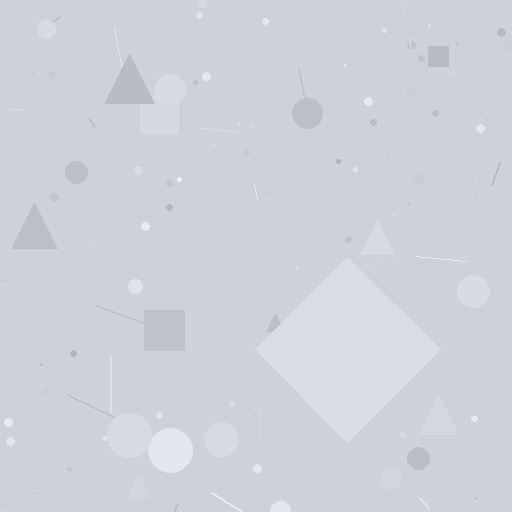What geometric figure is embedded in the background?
A diamond is embedded in the background.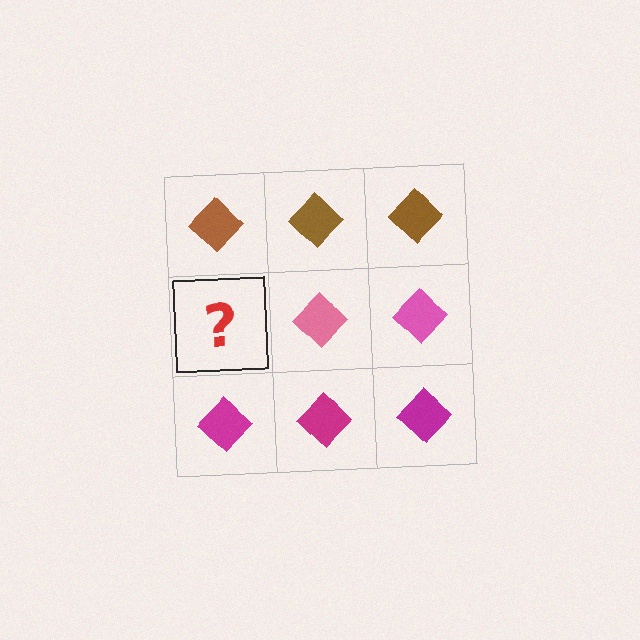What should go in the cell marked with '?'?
The missing cell should contain a pink diamond.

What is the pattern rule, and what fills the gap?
The rule is that each row has a consistent color. The gap should be filled with a pink diamond.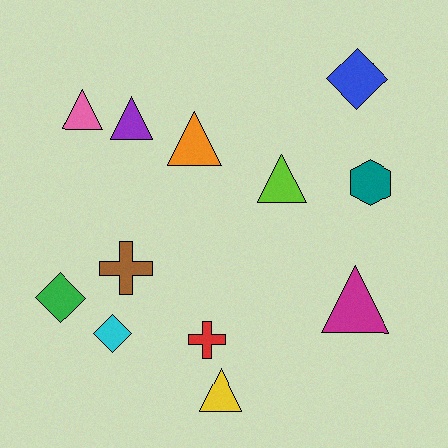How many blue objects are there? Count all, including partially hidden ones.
There is 1 blue object.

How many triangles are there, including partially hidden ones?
There are 6 triangles.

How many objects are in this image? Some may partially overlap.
There are 12 objects.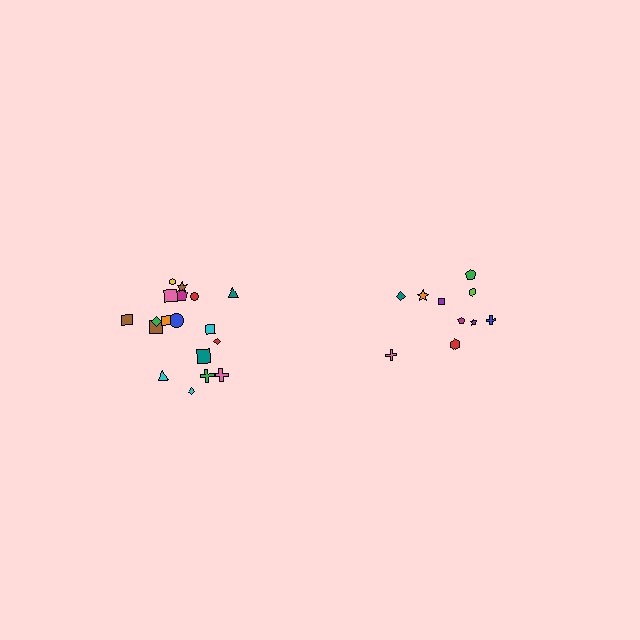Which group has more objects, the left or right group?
The left group.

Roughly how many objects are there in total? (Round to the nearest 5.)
Roughly 30 objects in total.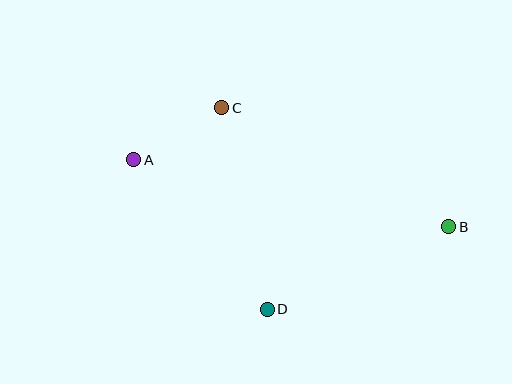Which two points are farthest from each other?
Points A and B are farthest from each other.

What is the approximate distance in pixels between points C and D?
The distance between C and D is approximately 206 pixels.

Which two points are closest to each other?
Points A and C are closest to each other.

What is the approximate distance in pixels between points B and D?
The distance between B and D is approximately 200 pixels.